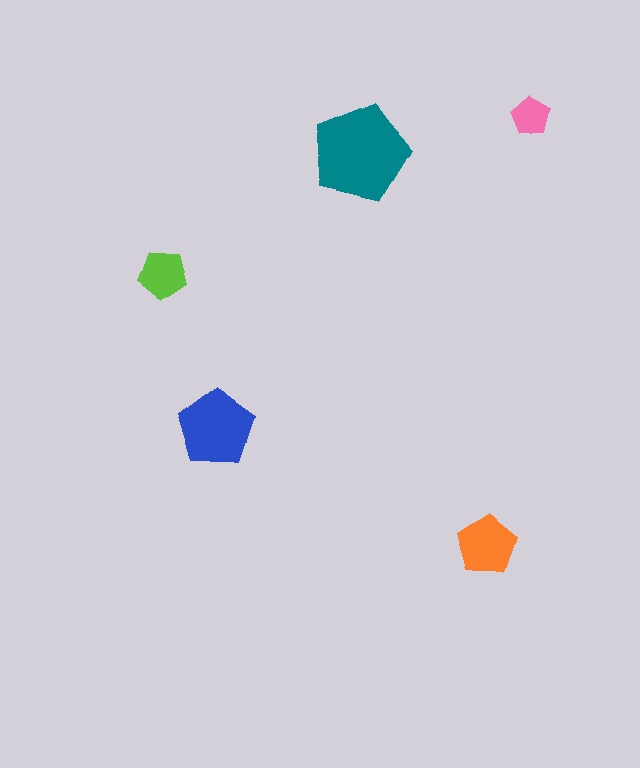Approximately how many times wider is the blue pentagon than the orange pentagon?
About 1.5 times wider.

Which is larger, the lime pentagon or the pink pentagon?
The lime one.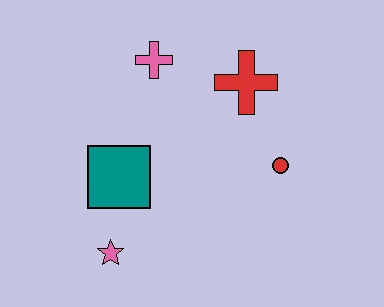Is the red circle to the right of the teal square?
Yes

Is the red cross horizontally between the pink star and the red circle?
Yes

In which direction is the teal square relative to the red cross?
The teal square is to the left of the red cross.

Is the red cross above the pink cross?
No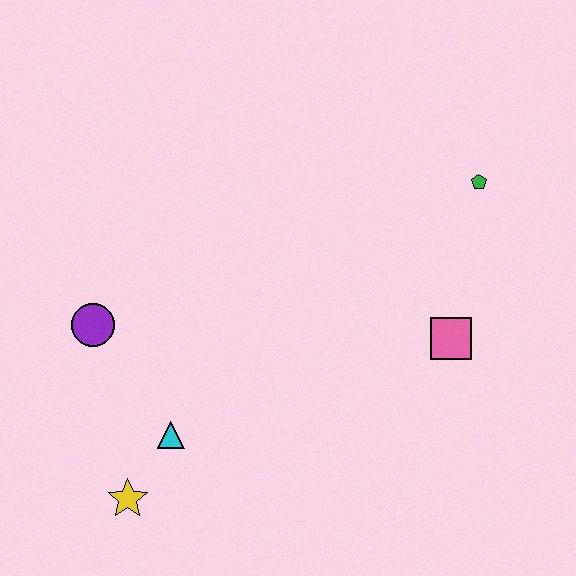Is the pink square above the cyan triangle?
Yes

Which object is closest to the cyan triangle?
The yellow star is closest to the cyan triangle.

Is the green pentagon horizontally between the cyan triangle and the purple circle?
No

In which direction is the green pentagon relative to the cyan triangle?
The green pentagon is to the right of the cyan triangle.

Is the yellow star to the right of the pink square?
No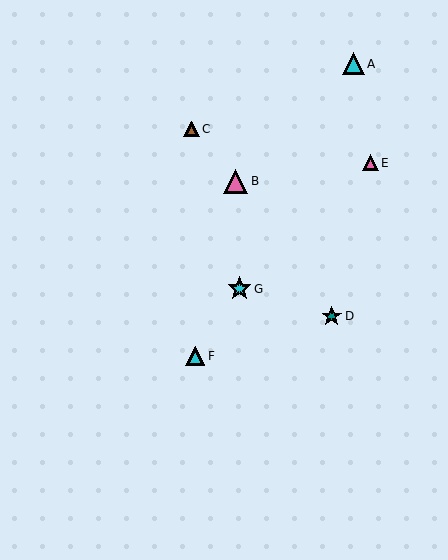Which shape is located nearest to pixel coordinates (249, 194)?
The pink triangle (labeled B) at (236, 181) is nearest to that location.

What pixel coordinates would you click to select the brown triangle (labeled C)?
Click at (191, 129) to select the brown triangle C.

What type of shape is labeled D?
Shape D is a teal star.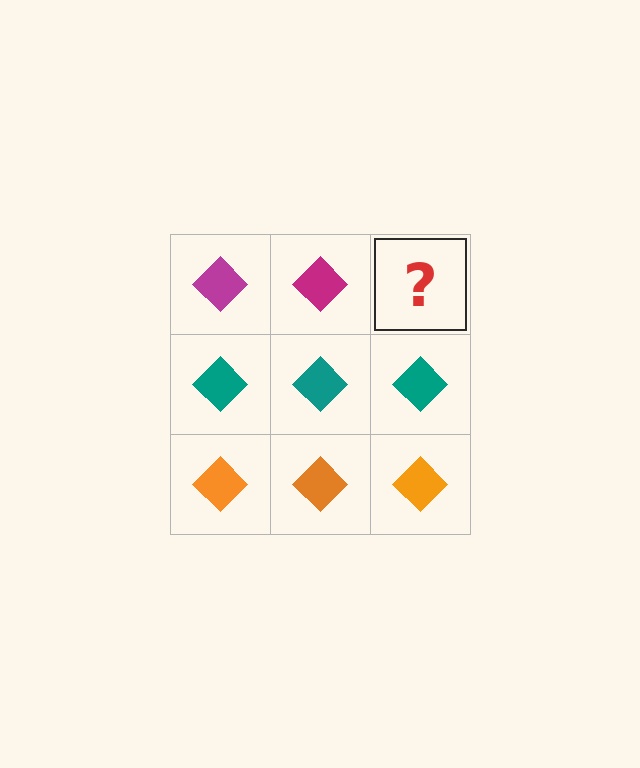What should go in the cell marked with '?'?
The missing cell should contain a magenta diamond.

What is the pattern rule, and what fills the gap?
The rule is that each row has a consistent color. The gap should be filled with a magenta diamond.